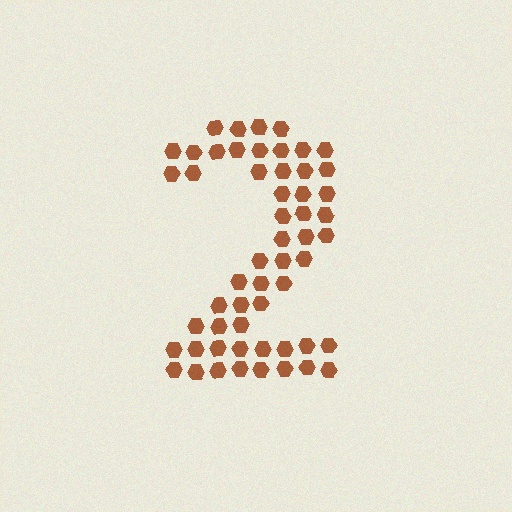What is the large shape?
The large shape is the digit 2.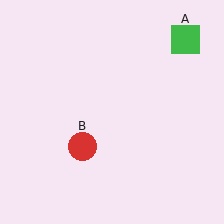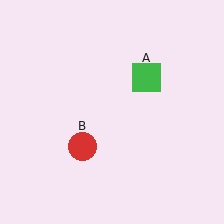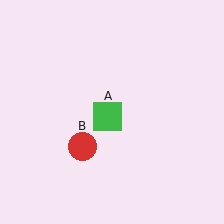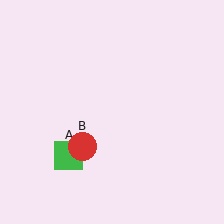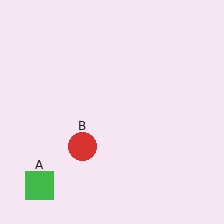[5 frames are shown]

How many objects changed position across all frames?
1 object changed position: green square (object A).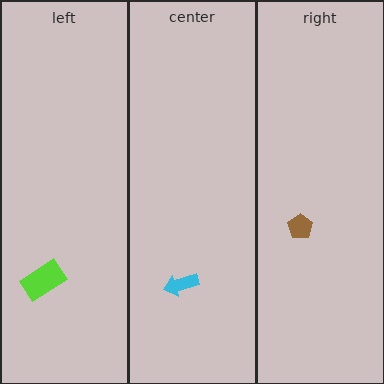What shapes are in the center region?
The cyan arrow.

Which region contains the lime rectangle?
The left region.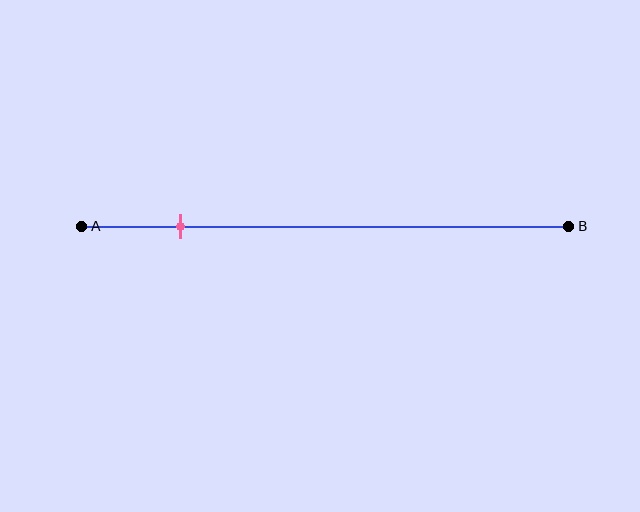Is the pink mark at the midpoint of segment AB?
No, the mark is at about 20% from A, not at the 50% midpoint.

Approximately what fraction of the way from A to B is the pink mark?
The pink mark is approximately 20% of the way from A to B.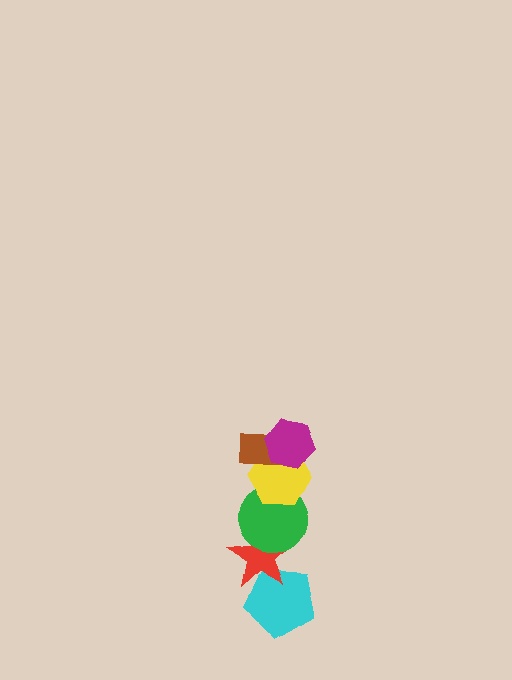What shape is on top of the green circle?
The yellow hexagon is on top of the green circle.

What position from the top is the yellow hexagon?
The yellow hexagon is 3rd from the top.